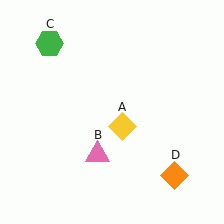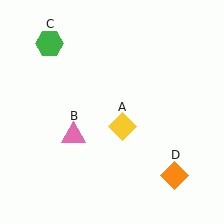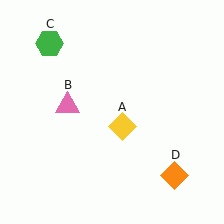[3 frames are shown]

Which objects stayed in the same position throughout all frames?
Yellow diamond (object A) and green hexagon (object C) and orange diamond (object D) remained stationary.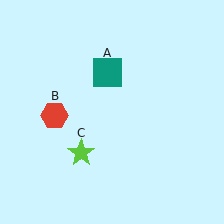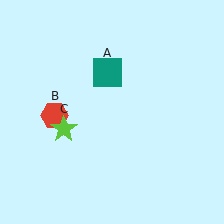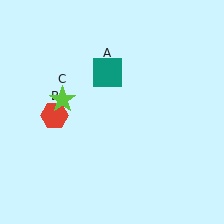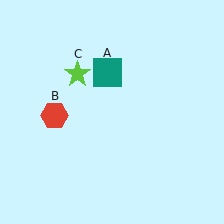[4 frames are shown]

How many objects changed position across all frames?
1 object changed position: lime star (object C).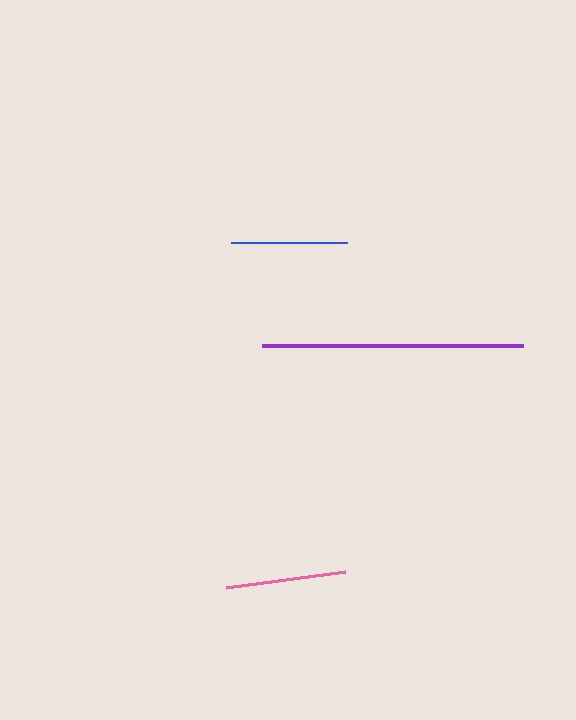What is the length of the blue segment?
The blue segment is approximately 117 pixels long.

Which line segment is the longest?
The purple line is the longest at approximately 261 pixels.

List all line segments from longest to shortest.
From longest to shortest: purple, pink, blue.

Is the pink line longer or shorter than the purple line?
The purple line is longer than the pink line.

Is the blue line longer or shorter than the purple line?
The purple line is longer than the blue line.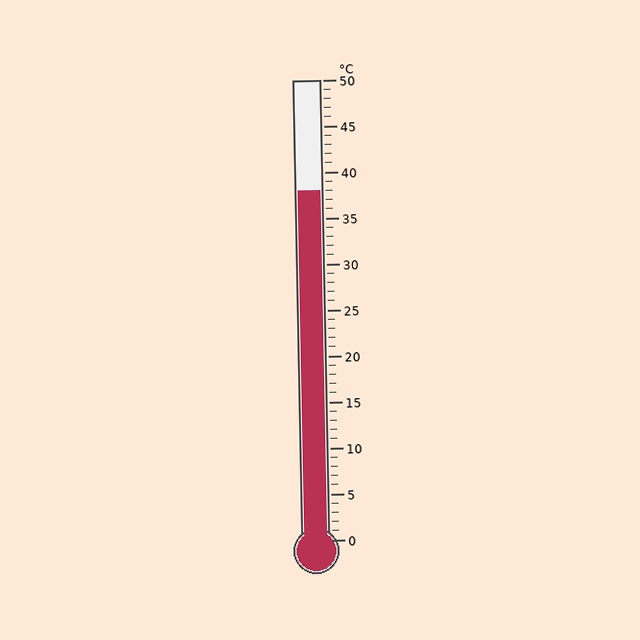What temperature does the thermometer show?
The thermometer shows approximately 38°C.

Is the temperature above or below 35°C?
The temperature is above 35°C.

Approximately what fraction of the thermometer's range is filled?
The thermometer is filled to approximately 75% of its range.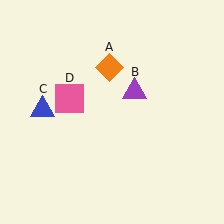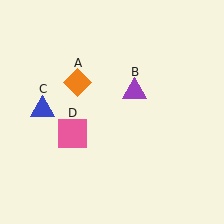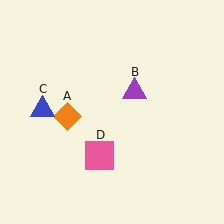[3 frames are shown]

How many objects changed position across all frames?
2 objects changed position: orange diamond (object A), pink square (object D).